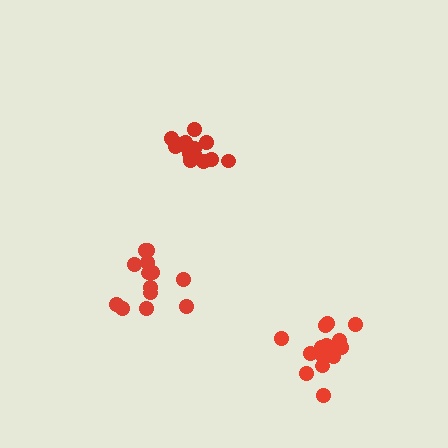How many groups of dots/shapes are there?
There are 3 groups.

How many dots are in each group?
Group 1: 18 dots, Group 2: 13 dots, Group 3: 13 dots (44 total).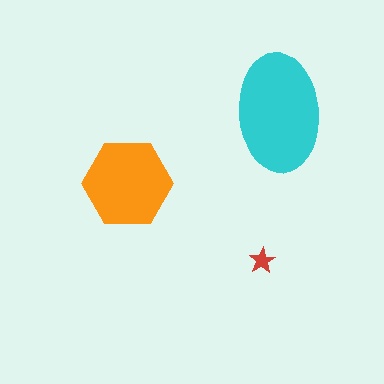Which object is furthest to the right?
The cyan ellipse is rightmost.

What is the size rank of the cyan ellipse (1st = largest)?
1st.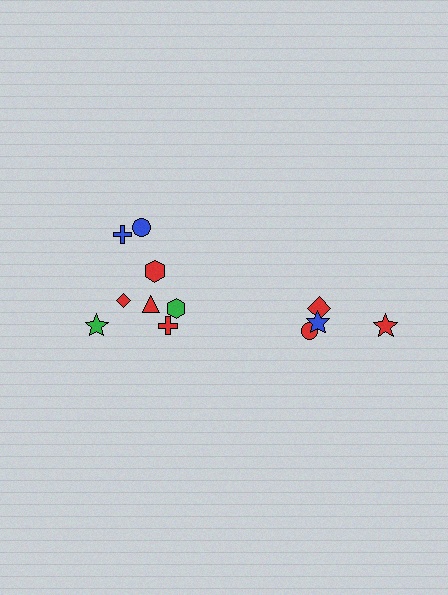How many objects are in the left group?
There are 8 objects.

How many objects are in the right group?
There are 4 objects.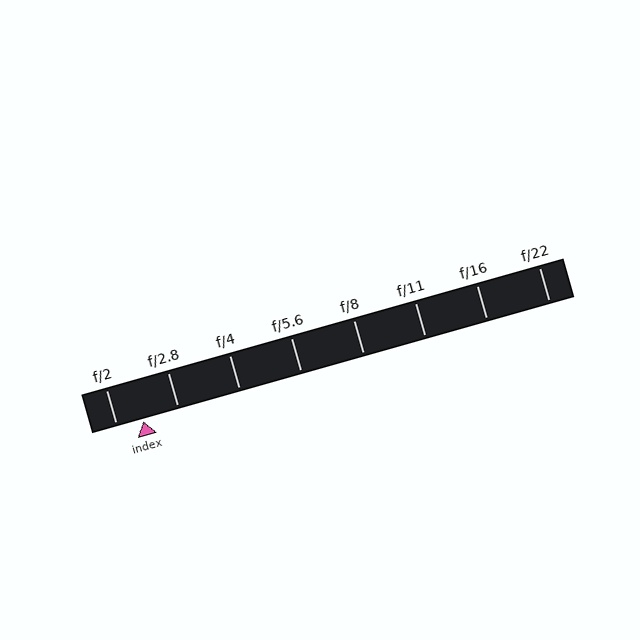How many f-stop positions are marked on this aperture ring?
There are 8 f-stop positions marked.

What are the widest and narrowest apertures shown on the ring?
The widest aperture shown is f/2 and the narrowest is f/22.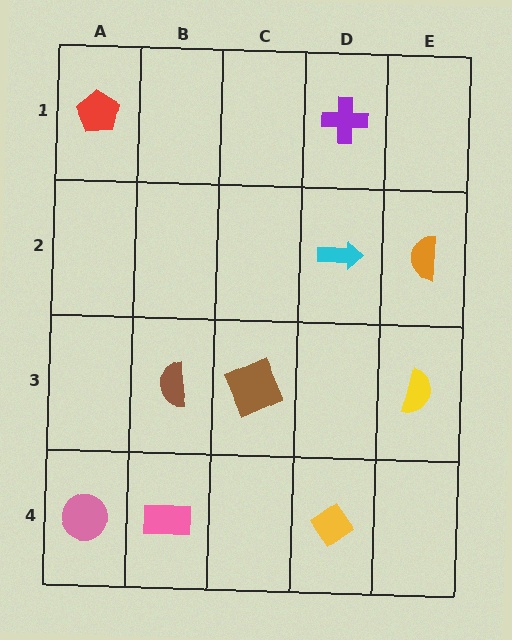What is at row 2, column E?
An orange semicircle.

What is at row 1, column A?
A red pentagon.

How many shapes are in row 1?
2 shapes.